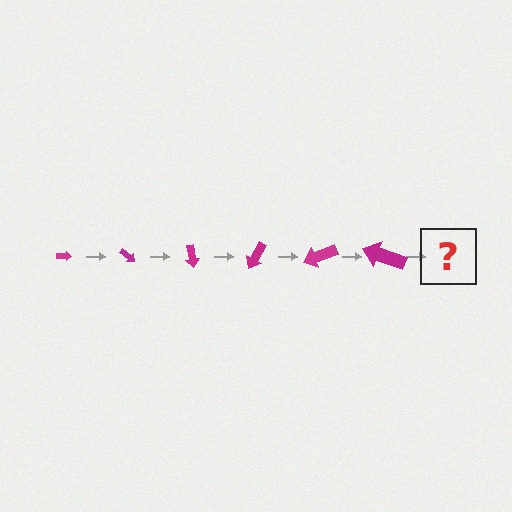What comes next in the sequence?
The next element should be an arrow, larger than the previous one and rotated 240 degrees from the start.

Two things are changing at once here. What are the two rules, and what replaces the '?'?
The two rules are that the arrow grows larger each step and it rotates 40 degrees each step. The '?' should be an arrow, larger than the previous one and rotated 240 degrees from the start.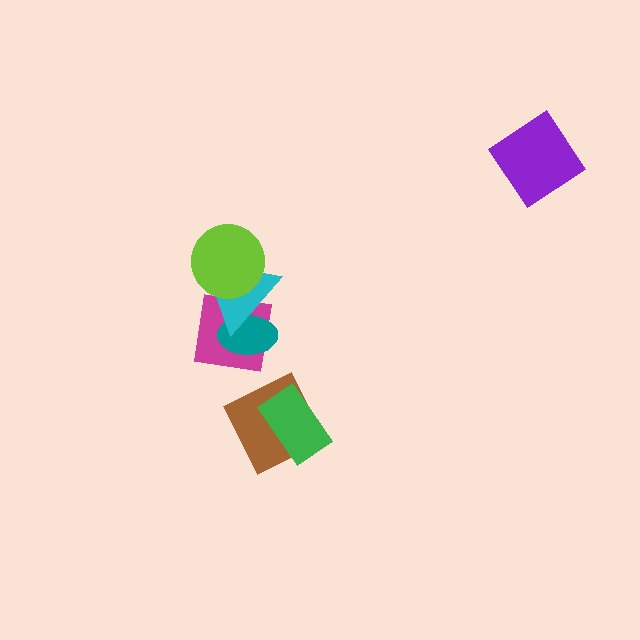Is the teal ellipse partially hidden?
Yes, it is partially covered by another shape.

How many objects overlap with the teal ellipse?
2 objects overlap with the teal ellipse.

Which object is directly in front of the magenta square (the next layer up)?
The teal ellipse is directly in front of the magenta square.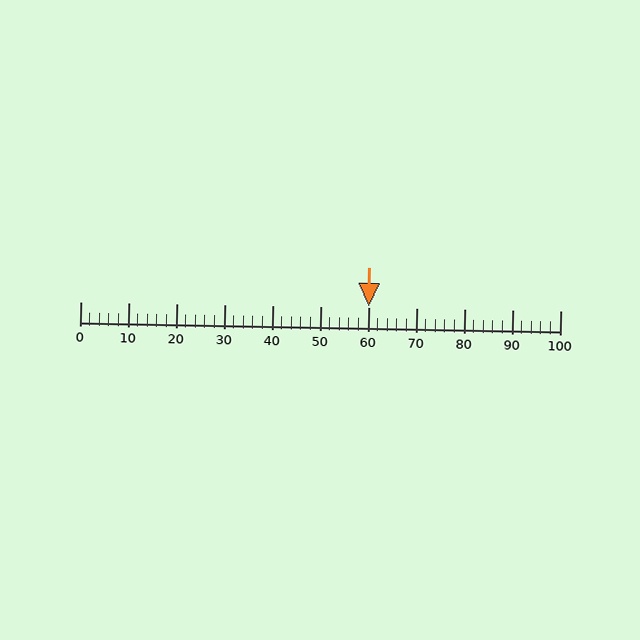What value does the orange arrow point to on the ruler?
The orange arrow points to approximately 60.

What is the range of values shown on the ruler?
The ruler shows values from 0 to 100.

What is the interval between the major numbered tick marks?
The major tick marks are spaced 10 units apart.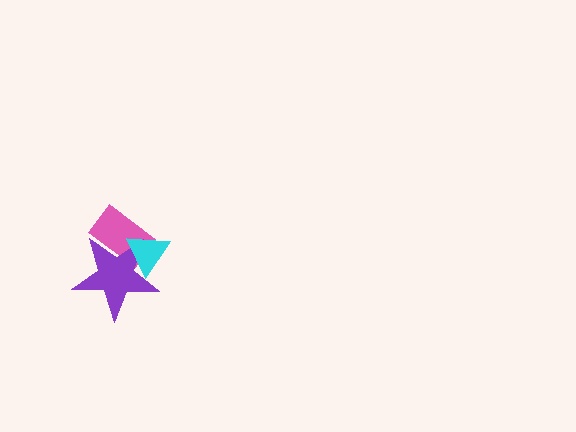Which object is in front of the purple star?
The cyan triangle is in front of the purple star.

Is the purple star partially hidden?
Yes, it is partially covered by another shape.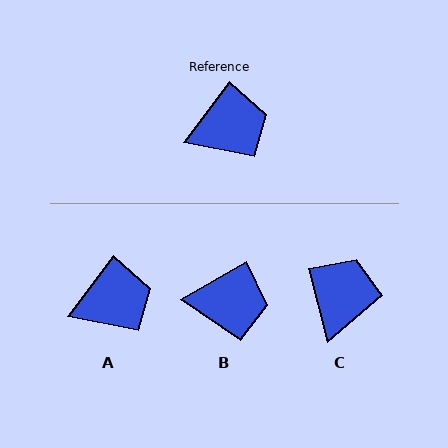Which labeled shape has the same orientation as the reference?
A.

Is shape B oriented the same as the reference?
No, it is off by about 23 degrees.